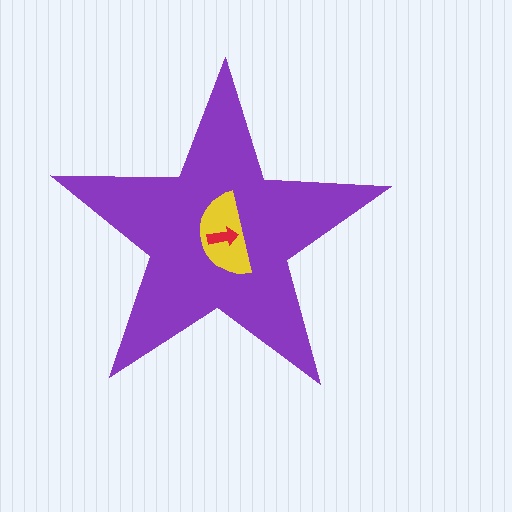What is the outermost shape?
The purple star.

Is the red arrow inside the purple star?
Yes.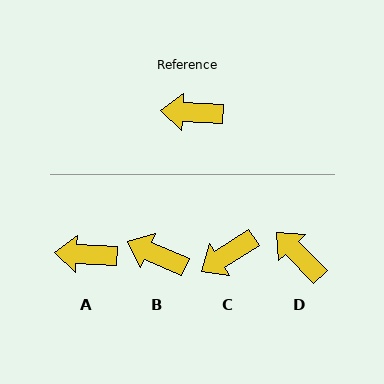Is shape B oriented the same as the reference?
No, it is off by about 21 degrees.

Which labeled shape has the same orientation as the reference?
A.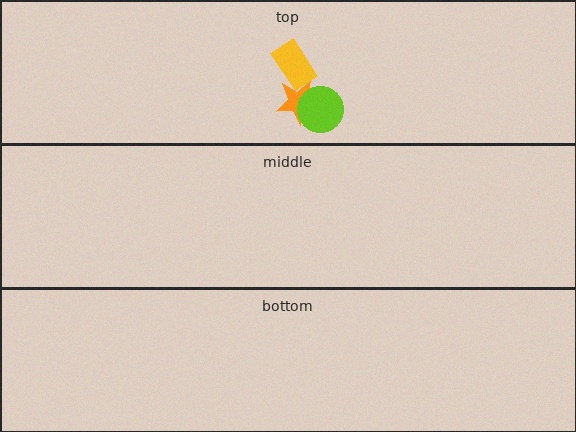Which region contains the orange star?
The top region.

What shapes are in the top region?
The orange star, the lime circle, the yellow rectangle.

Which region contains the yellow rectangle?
The top region.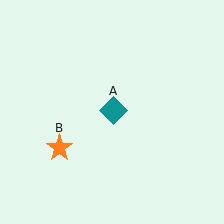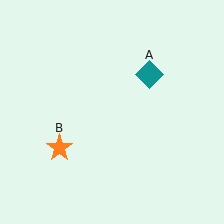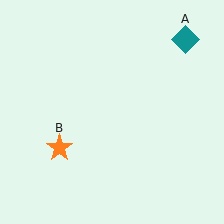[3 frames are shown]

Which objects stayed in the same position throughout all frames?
Orange star (object B) remained stationary.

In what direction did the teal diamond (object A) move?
The teal diamond (object A) moved up and to the right.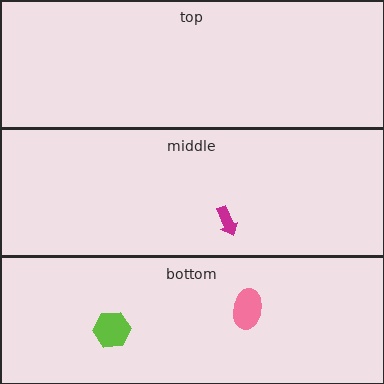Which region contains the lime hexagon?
The bottom region.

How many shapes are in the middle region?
1.